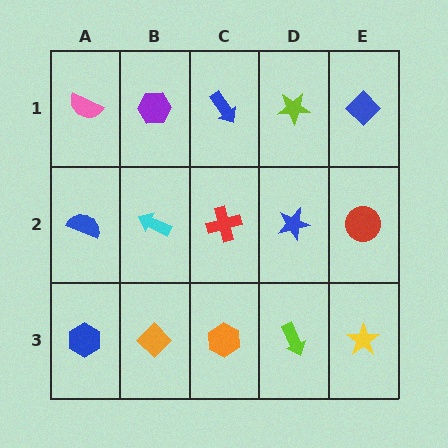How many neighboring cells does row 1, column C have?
3.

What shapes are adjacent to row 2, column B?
A purple hexagon (row 1, column B), an orange diamond (row 3, column B), a blue semicircle (row 2, column A), a red cross (row 2, column C).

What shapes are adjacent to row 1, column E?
A red circle (row 2, column E), a lime star (row 1, column D).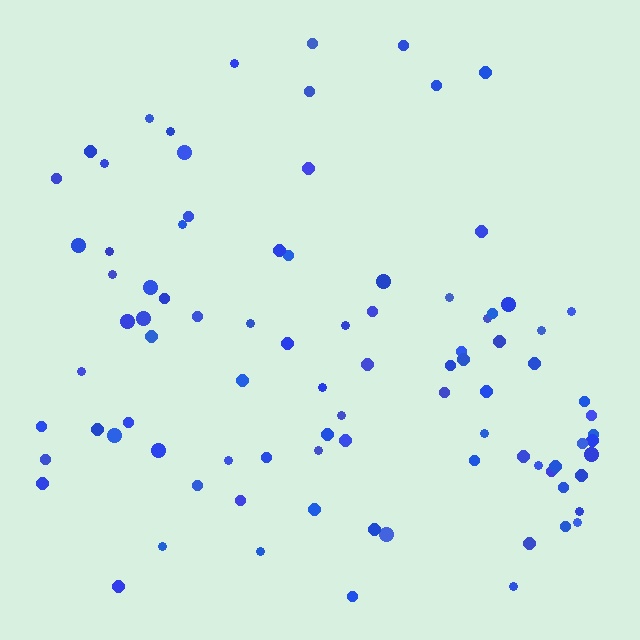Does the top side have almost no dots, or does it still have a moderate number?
Still a moderate number, just noticeably fewer than the bottom.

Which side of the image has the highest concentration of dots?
The bottom.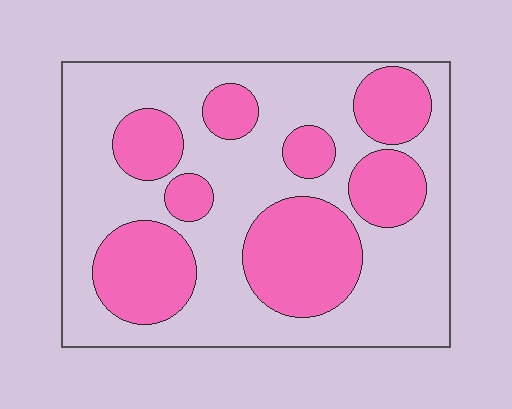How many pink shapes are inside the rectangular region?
8.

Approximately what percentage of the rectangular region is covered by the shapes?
Approximately 35%.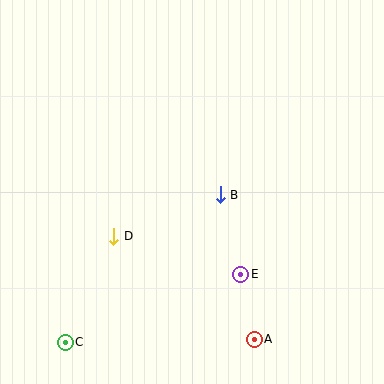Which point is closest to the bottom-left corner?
Point C is closest to the bottom-left corner.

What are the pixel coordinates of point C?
Point C is at (65, 342).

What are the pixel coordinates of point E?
Point E is at (241, 274).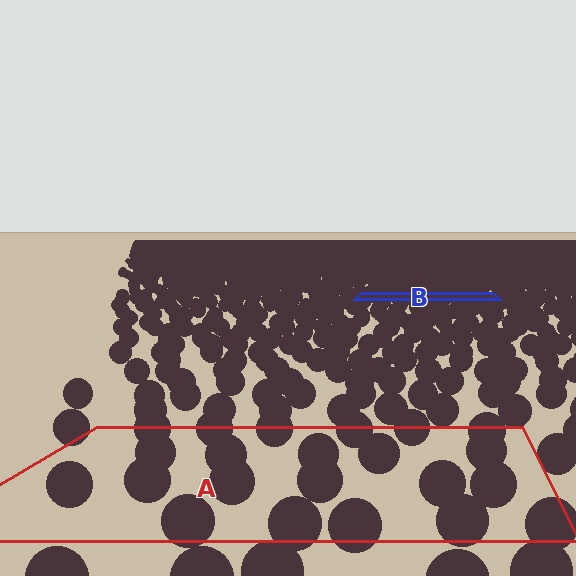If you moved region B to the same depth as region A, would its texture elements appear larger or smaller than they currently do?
They would appear larger. At a closer depth, the same texture elements are projected at a bigger on-screen size.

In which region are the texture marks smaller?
The texture marks are smaller in region B, because it is farther away.